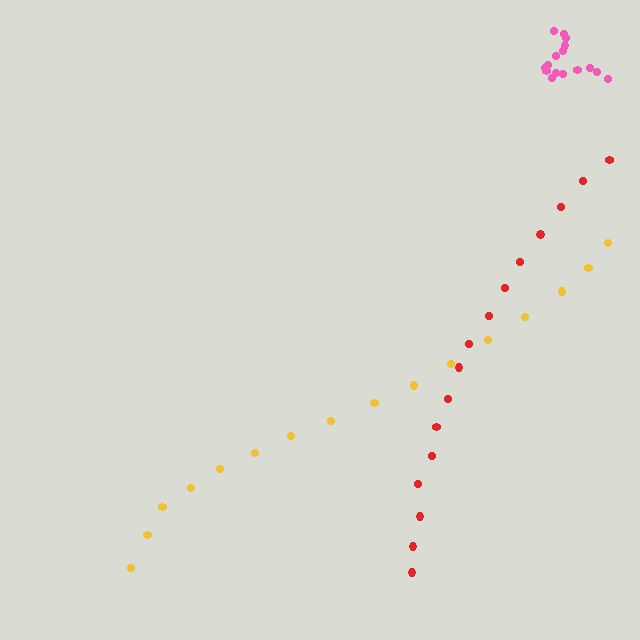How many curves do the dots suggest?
There are 3 distinct paths.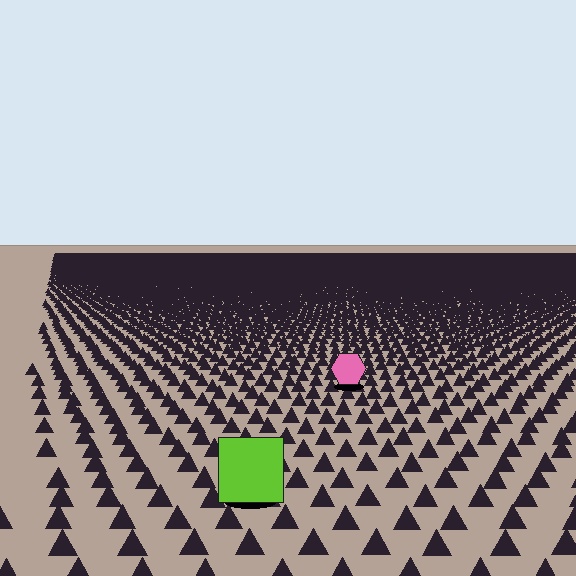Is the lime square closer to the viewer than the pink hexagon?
Yes. The lime square is closer — you can tell from the texture gradient: the ground texture is coarser near it.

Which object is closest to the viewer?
The lime square is closest. The texture marks near it are larger and more spread out.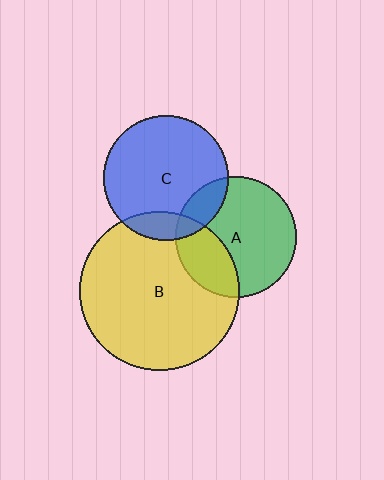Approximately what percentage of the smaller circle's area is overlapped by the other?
Approximately 15%.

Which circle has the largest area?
Circle B (yellow).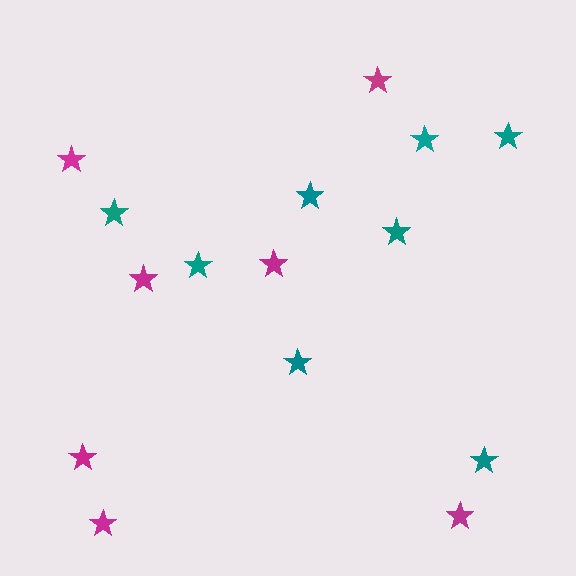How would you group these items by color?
There are 2 groups: one group of magenta stars (7) and one group of teal stars (8).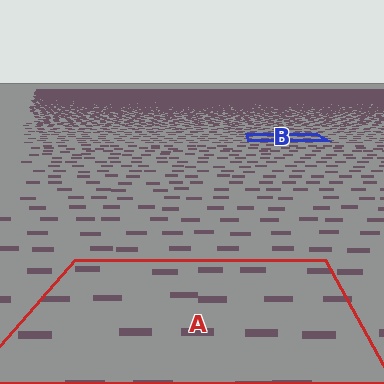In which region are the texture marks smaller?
The texture marks are smaller in region B, because it is farther away.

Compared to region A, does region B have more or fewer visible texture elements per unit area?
Region B has more texture elements per unit area — they are packed more densely because it is farther away.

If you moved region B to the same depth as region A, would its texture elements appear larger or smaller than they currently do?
They would appear larger. At a closer depth, the same texture elements are projected at a bigger on-screen size.